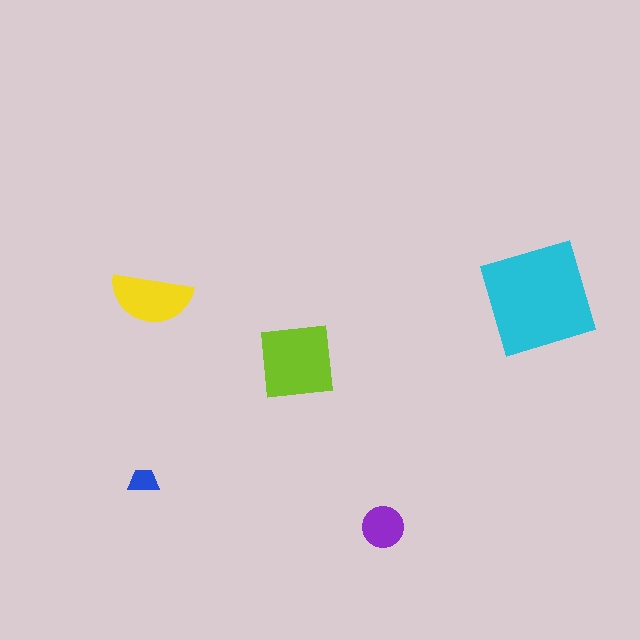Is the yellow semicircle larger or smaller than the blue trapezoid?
Larger.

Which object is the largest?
The cyan square.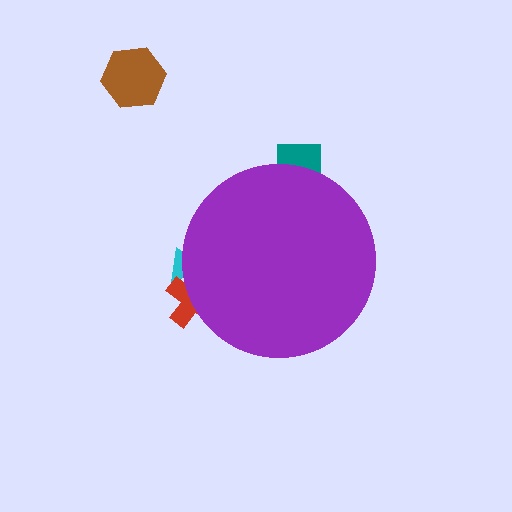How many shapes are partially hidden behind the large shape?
3 shapes are partially hidden.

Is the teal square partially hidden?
Yes, the teal square is partially hidden behind the purple circle.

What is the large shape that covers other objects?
A purple circle.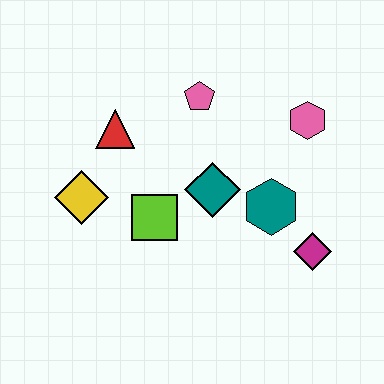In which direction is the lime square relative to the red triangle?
The lime square is below the red triangle.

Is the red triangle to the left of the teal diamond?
Yes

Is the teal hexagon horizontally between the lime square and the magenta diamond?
Yes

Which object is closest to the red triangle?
The yellow diamond is closest to the red triangle.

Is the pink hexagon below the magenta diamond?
No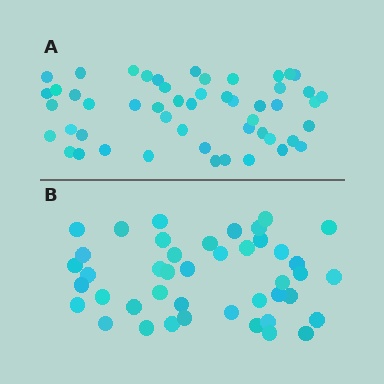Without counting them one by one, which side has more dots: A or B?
Region A (the top region) has more dots.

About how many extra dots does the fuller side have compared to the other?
Region A has roughly 8 or so more dots than region B.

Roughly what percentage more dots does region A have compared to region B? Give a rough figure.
About 20% more.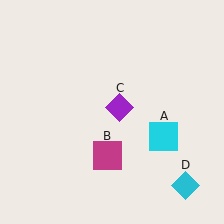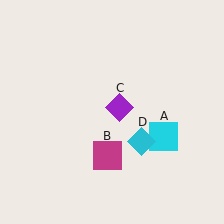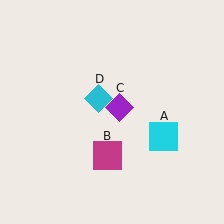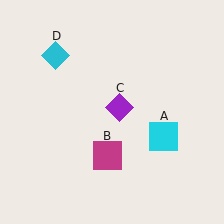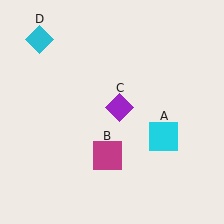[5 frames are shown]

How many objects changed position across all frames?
1 object changed position: cyan diamond (object D).